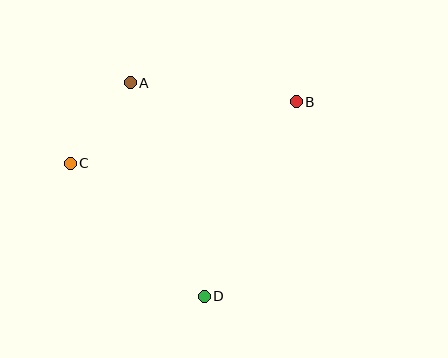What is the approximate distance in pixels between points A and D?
The distance between A and D is approximately 226 pixels.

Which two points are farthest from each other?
Points B and C are farthest from each other.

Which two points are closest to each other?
Points A and C are closest to each other.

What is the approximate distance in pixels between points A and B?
The distance between A and B is approximately 167 pixels.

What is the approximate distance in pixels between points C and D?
The distance between C and D is approximately 189 pixels.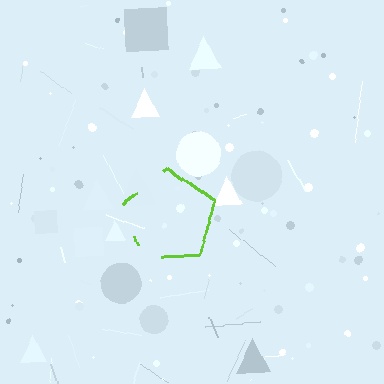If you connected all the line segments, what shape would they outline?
They would outline a pentagon.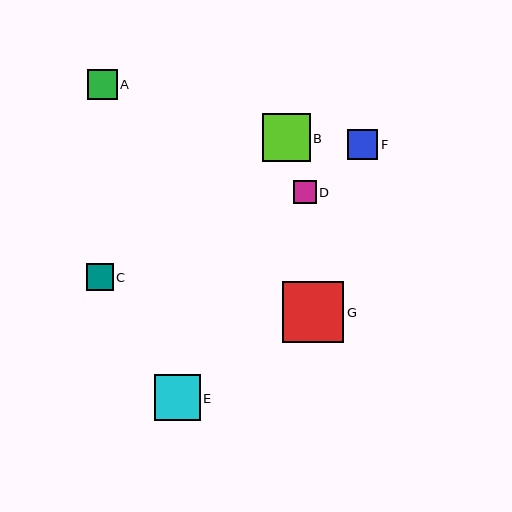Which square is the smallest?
Square D is the smallest with a size of approximately 22 pixels.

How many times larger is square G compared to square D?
Square G is approximately 2.7 times the size of square D.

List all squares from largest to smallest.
From largest to smallest: G, B, E, F, A, C, D.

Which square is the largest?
Square G is the largest with a size of approximately 61 pixels.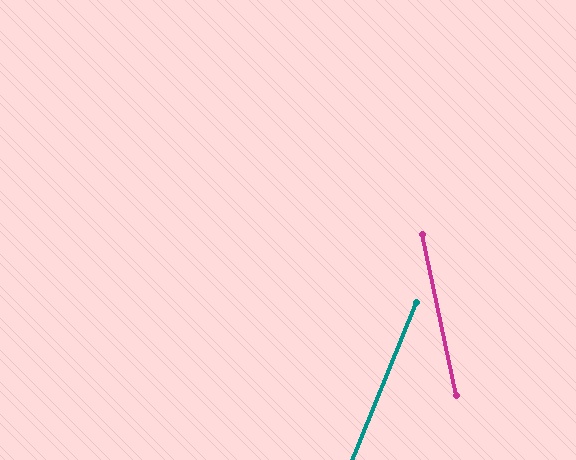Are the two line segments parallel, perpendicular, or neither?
Neither parallel nor perpendicular — they differ by about 34°.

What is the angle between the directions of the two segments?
Approximately 34 degrees.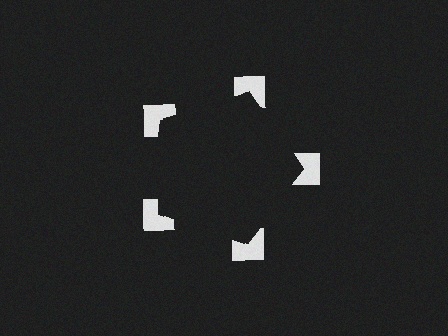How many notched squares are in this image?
There are 5 — one at each vertex of the illusory pentagon.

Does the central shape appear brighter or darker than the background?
It typically appears slightly darker than the background, even though no actual brightness change is drawn.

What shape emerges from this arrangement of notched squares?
An illusory pentagon — its edges are inferred from the aligned wedge cuts in the notched squares, not physically drawn.